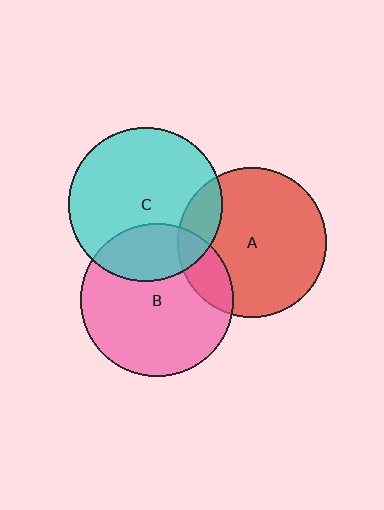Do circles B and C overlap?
Yes.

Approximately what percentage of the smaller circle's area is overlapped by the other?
Approximately 25%.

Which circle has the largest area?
Circle C (cyan).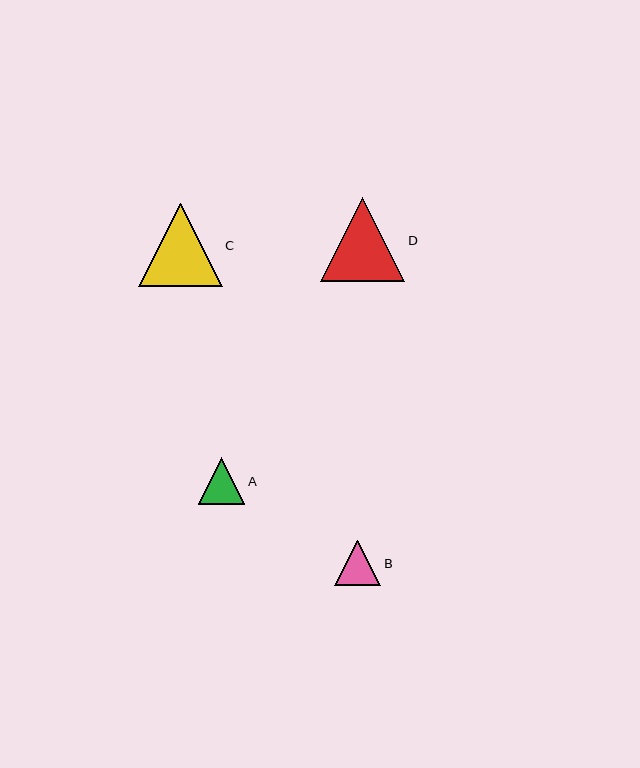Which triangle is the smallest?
Triangle B is the smallest with a size of approximately 46 pixels.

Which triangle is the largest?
Triangle D is the largest with a size of approximately 84 pixels.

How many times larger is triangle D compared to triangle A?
Triangle D is approximately 1.8 times the size of triangle A.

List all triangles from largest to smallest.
From largest to smallest: D, C, A, B.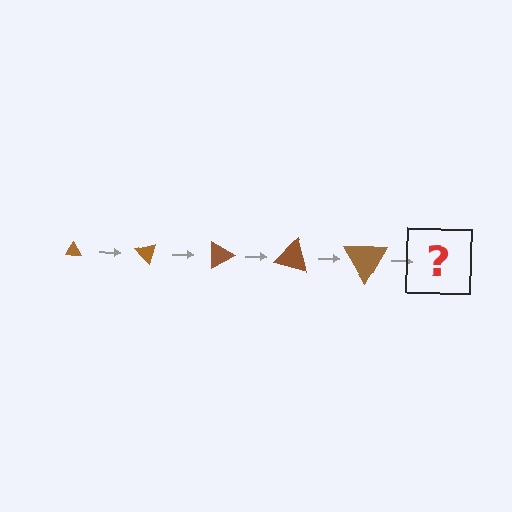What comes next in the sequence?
The next element should be a triangle, larger than the previous one and rotated 225 degrees from the start.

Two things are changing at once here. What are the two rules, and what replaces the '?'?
The two rules are that the triangle grows larger each step and it rotates 45 degrees each step. The '?' should be a triangle, larger than the previous one and rotated 225 degrees from the start.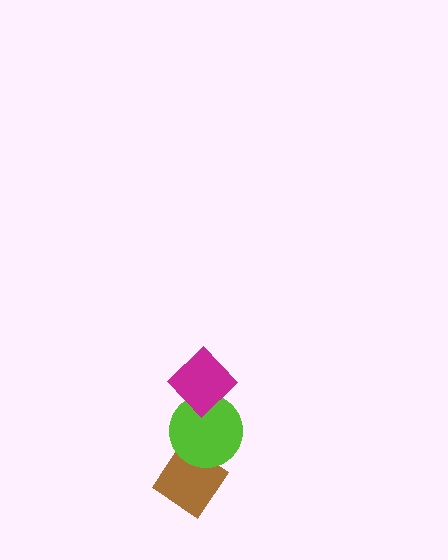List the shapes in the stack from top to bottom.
From top to bottom: the magenta diamond, the lime circle, the brown diamond.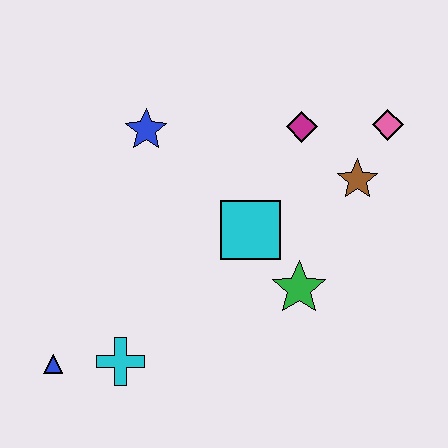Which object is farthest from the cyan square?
The blue triangle is farthest from the cyan square.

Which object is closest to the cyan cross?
The blue triangle is closest to the cyan cross.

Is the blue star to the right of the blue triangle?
Yes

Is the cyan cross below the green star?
Yes